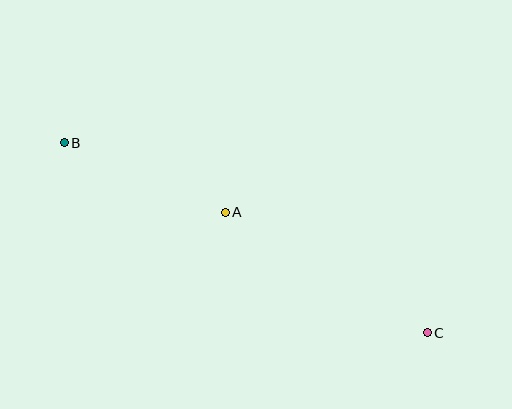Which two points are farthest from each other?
Points B and C are farthest from each other.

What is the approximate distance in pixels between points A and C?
The distance between A and C is approximately 235 pixels.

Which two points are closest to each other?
Points A and B are closest to each other.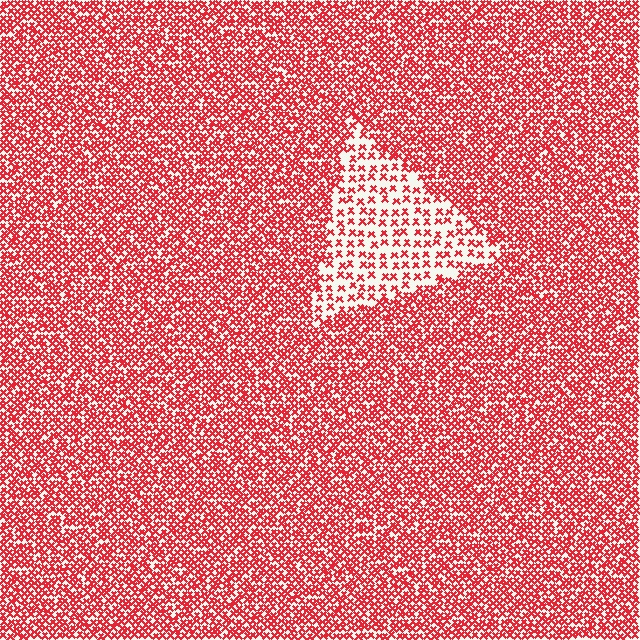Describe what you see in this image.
The image contains small red elements arranged at two different densities. A triangle-shaped region is visible where the elements are less densely packed than the surrounding area.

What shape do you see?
I see a triangle.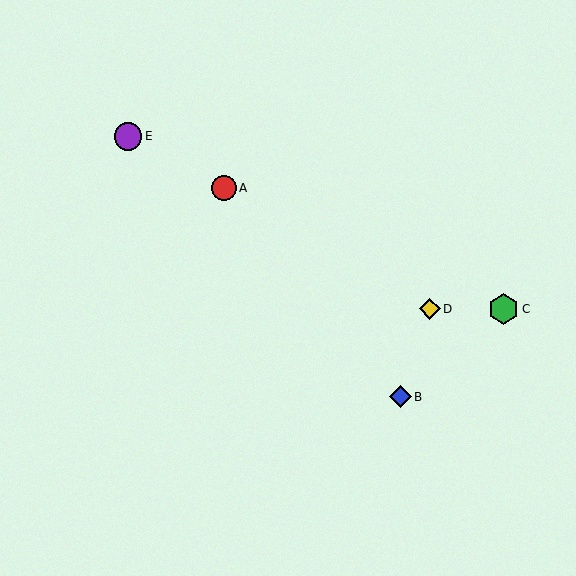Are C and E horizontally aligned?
No, C is at y≈309 and E is at y≈136.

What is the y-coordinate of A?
Object A is at y≈188.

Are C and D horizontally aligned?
Yes, both are at y≈309.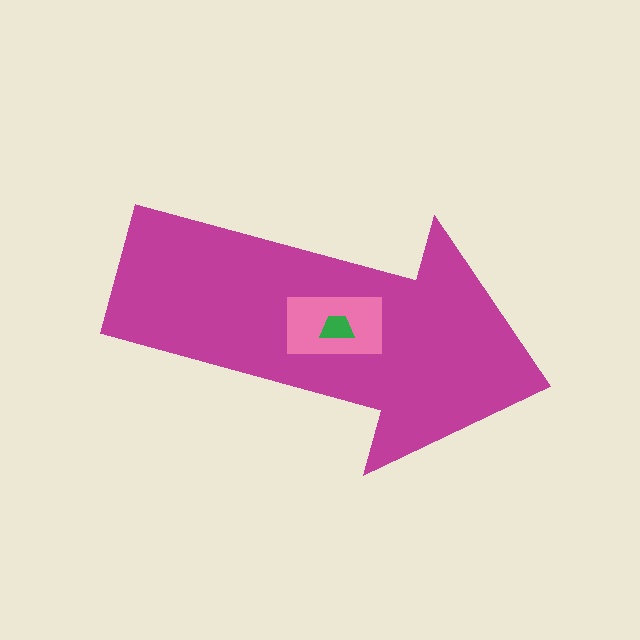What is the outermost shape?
The magenta arrow.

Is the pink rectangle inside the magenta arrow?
Yes.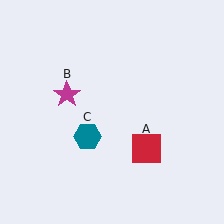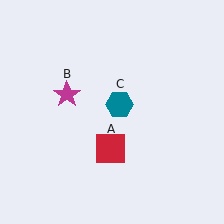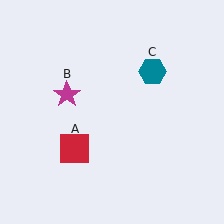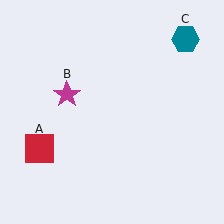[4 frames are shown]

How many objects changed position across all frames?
2 objects changed position: red square (object A), teal hexagon (object C).